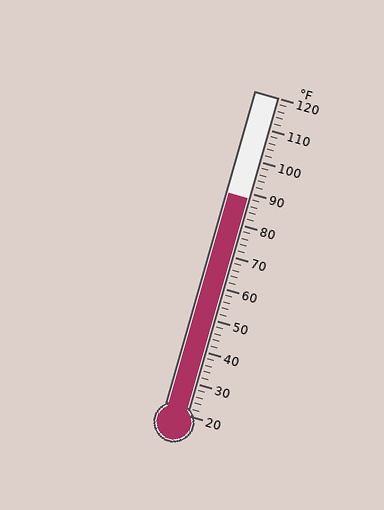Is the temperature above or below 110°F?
The temperature is below 110°F.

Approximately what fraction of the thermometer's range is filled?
The thermometer is filled to approximately 70% of its range.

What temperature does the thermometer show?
The thermometer shows approximately 88°F.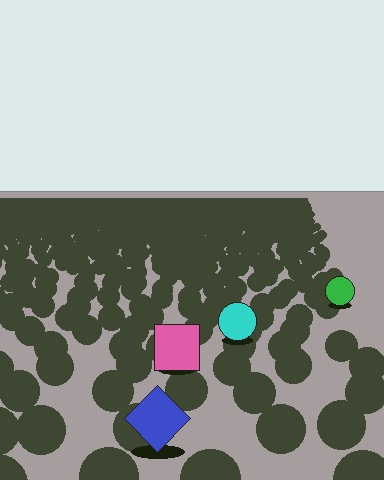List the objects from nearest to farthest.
From nearest to farthest: the blue diamond, the pink square, the cyan circle, the green circle.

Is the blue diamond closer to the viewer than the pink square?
Yes. The blue diamond is closer — you can tell from the texture gradient: the ground texture is coarser near it.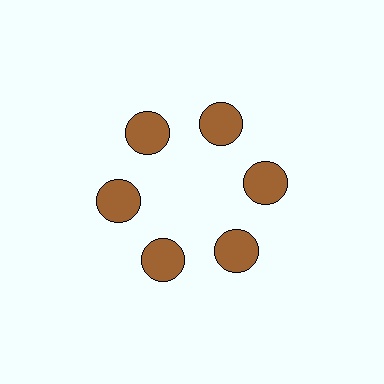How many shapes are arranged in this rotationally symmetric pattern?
There are 6 shapes, arranged in 6 groups of 1.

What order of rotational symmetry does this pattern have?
This pattern has 6-fold rotational symmetry.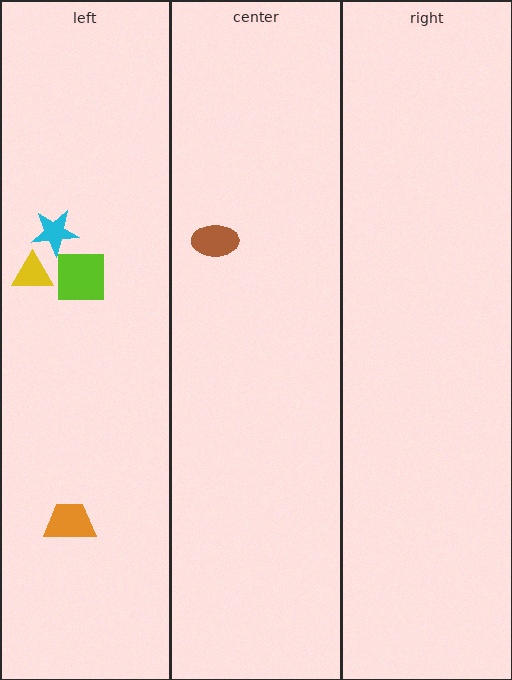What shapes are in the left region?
The cyan star, the lime square, the yellow triangle, the orange trapezoid.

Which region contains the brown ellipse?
The center region.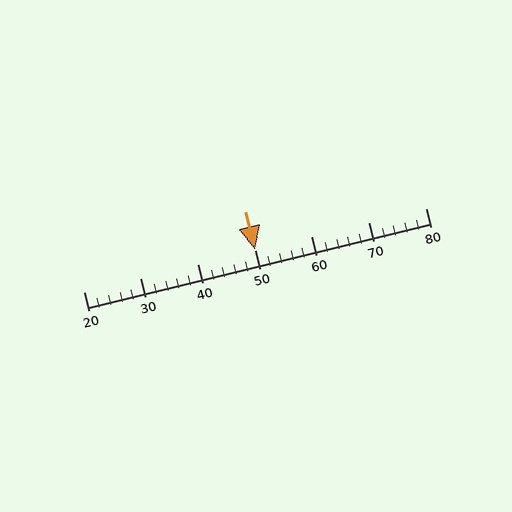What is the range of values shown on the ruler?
The ruler shows values from 20 to 80.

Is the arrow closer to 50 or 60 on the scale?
The arrow is closer to 50.